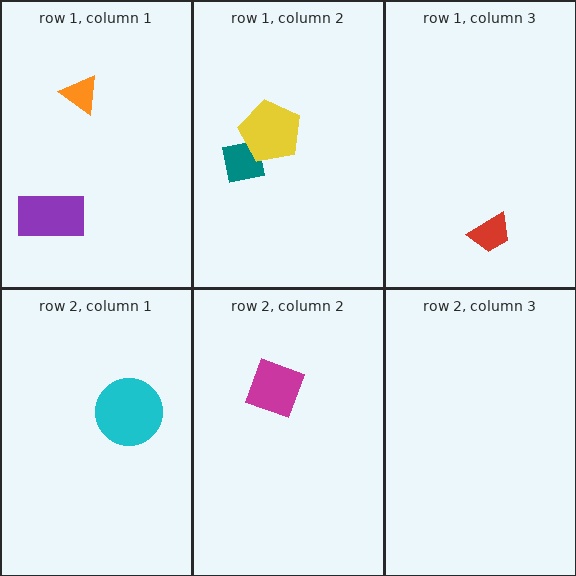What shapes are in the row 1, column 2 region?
The teal square, the yellow pentagon.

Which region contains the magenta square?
The row 2, column 2 region.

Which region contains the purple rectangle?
The row 1, column 1 region.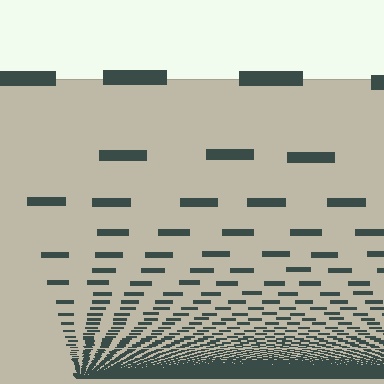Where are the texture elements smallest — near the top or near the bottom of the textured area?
Near the bottom.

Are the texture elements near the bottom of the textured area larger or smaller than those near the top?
Smaller. The gradient is inverted — elements near the bottom are smaller and denser.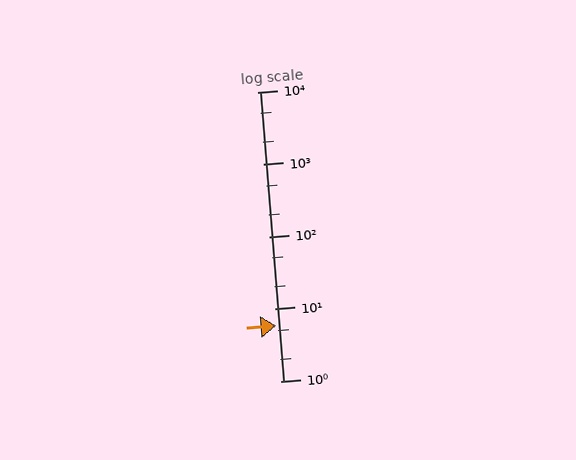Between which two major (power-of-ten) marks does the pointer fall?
The pointer is between 1 and 10.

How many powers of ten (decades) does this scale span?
The scale spans 4 decades, from 1 to 10000.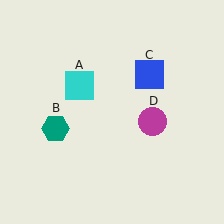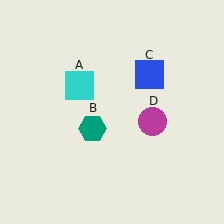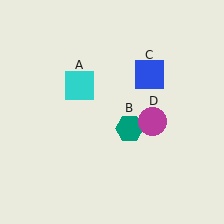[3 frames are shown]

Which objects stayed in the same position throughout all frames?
Cyan square (object A) and blue square (object C) and magenta circle (object D) remained stationary.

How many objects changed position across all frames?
1 object changed position: teal hexagon (object B).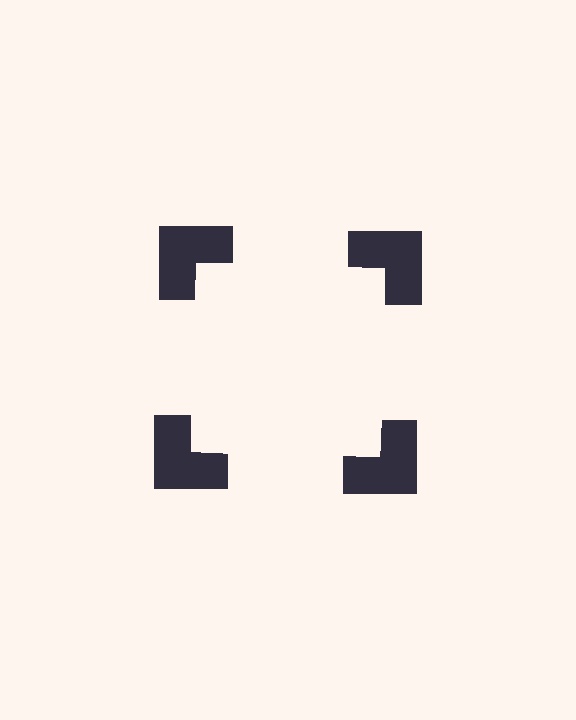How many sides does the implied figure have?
4 sides.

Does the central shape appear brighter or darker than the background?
It typically appears slightly brighter than the background, even though no actual brightness change is drawn.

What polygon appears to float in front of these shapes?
An illusory square — its edges are inferred from the aligned wedge cuts in the notched squares, not physically drawn.